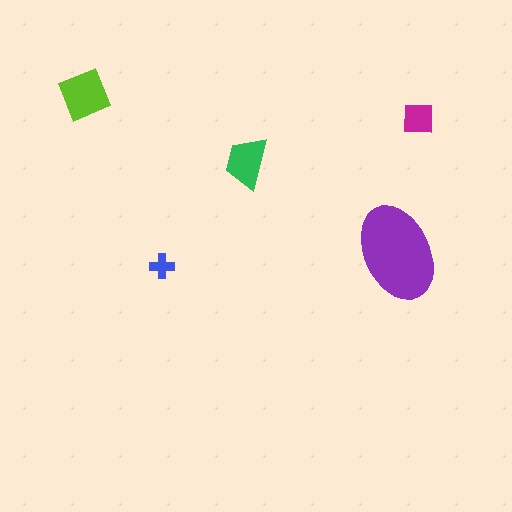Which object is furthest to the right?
The magenta square is rightmost.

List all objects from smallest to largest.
The blue cross, the magenta square, the green trapezoid, the lime square, the purple ellipse.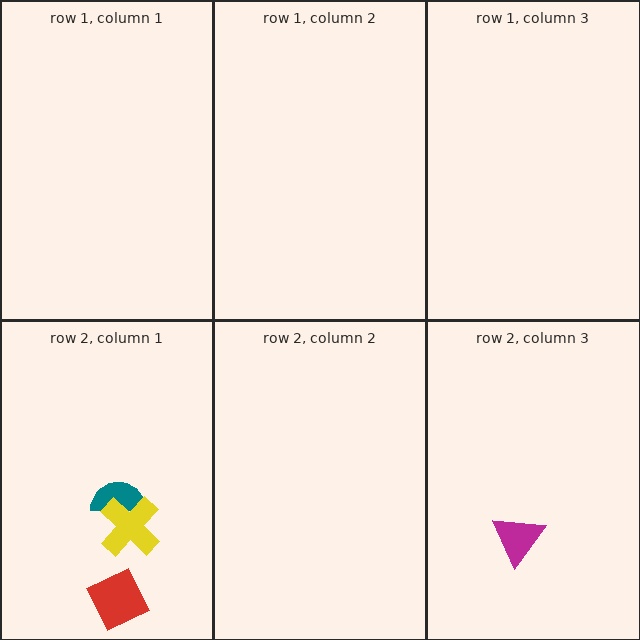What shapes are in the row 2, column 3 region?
The magenta triangle.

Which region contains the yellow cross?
The row 2, column 1 region.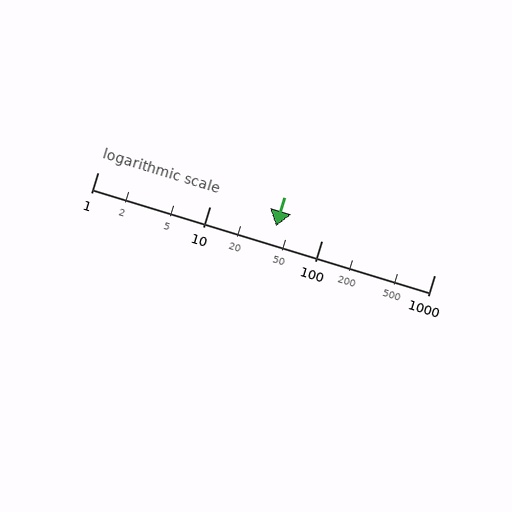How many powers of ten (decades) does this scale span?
The scale spans 3 decades, from 1 to 1000.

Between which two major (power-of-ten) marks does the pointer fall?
The pointer is between 10 and 100.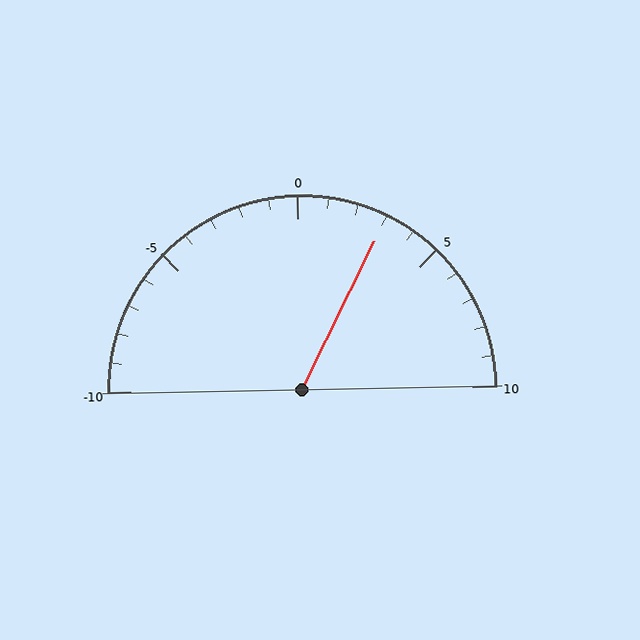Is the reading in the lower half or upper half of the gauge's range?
The reading is in the upper half of the range (-10 to 10).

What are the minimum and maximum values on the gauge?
The gauge ranges from -10 to 10.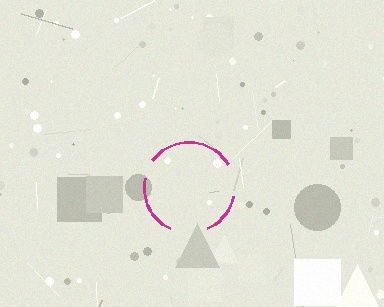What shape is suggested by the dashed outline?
The dashed outline suggests a circle.